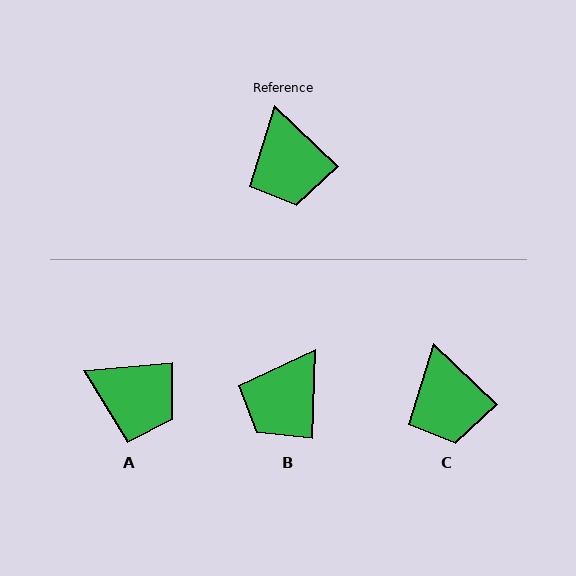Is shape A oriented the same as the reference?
No, it is off by about 49 degrees.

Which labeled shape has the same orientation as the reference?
C.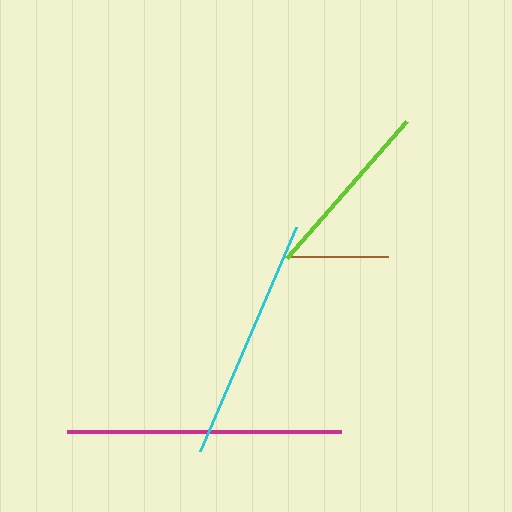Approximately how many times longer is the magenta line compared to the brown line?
The magenta line is approximately 2.7 times the length of the brown line.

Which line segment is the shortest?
The brown line is the shortest at approximately 101 pixels.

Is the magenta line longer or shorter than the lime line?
The magenta line is longer than the lime line.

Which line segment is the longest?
The magenta line is the longest at approximately 274 pixels.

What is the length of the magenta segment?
The magenta segment is approximately 274 pixels long.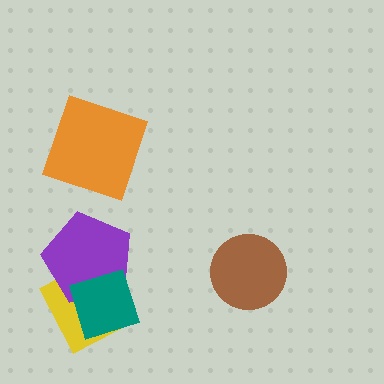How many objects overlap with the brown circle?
0 objects overlap with the brown circle.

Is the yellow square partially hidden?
Yes, it is partially covered by another shape.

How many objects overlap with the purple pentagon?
2 objects overlap with the purple pentagon.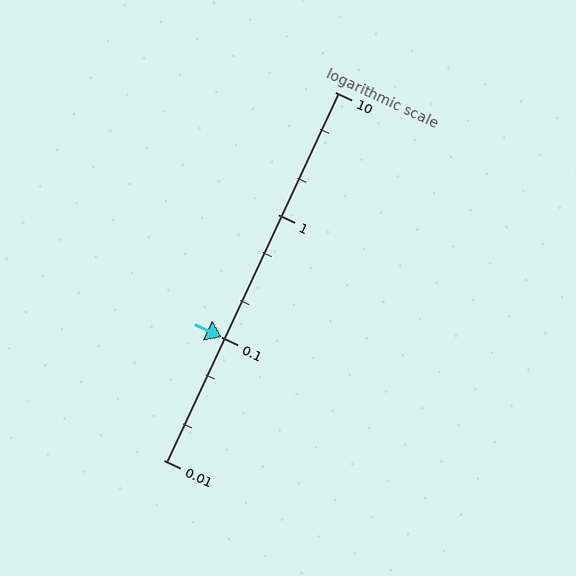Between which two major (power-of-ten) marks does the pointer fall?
The pointer is between 0.1 and 1.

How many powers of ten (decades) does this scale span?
The scale spans 3 decades, from 0.01 to 10.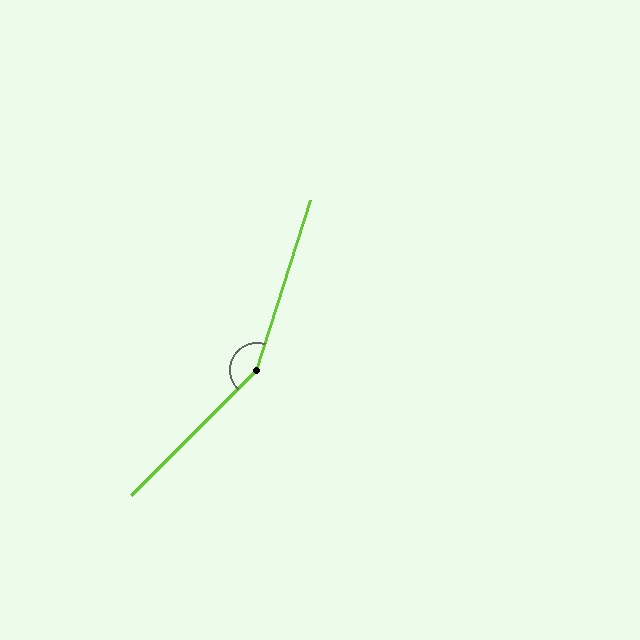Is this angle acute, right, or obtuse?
It is obtuse.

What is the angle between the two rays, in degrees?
Approximately 153 degrees.